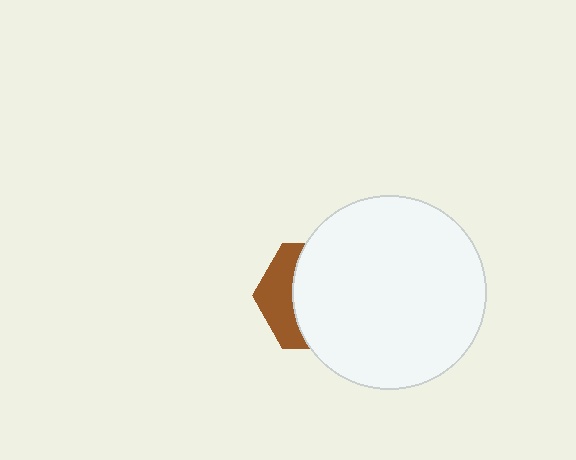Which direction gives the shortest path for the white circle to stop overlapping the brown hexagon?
Moving right gives the shortest separation.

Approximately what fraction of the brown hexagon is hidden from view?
Roughly 67% of the brown hexagon is hidden behind the white circle.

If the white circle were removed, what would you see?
You would see the complete brown hexagon.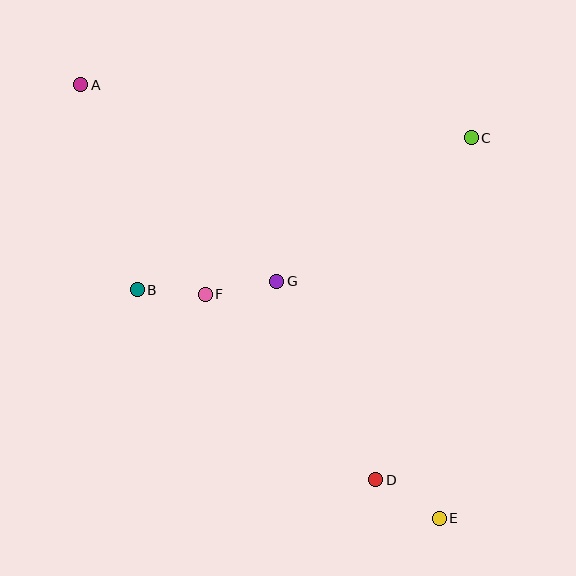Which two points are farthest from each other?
Points A and E are farthest from each other.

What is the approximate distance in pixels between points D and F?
The distance between D and F is approximately 252 pixels.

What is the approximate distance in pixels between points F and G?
The distance between F and G is approximately 73 pixels.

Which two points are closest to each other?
Points B and F are closest to each other.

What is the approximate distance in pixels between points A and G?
The distance between A and G is approximately 278 pixels.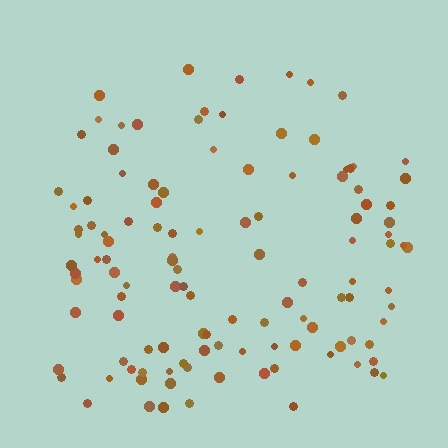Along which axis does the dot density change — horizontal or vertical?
Vertical.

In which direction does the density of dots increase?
From top to bottom, with the bottom side densest.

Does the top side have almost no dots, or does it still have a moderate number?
Still a moderate number, just noticeably fewer than the bottom.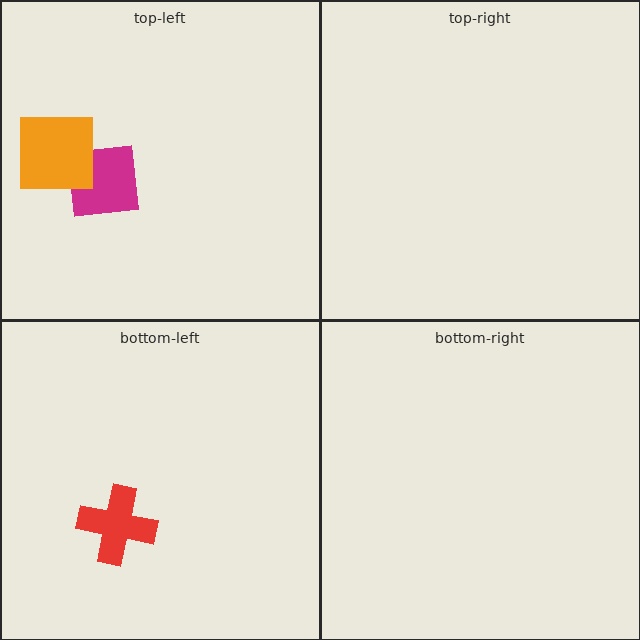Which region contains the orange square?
The top-left region.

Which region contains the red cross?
The bottom-left region.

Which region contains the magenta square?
The top-left region.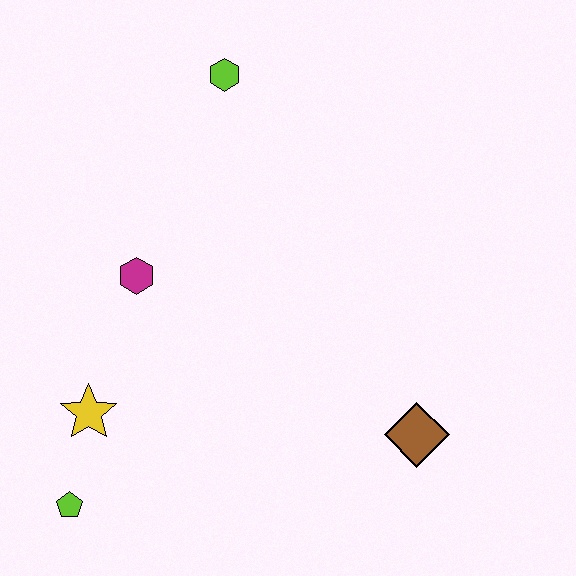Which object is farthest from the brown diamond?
The lime hexagon is farthest from the brown diamond.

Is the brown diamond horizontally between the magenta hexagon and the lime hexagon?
No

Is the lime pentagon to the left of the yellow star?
Yes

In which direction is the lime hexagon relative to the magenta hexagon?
The lime hexagon is above the magenta hexagon.